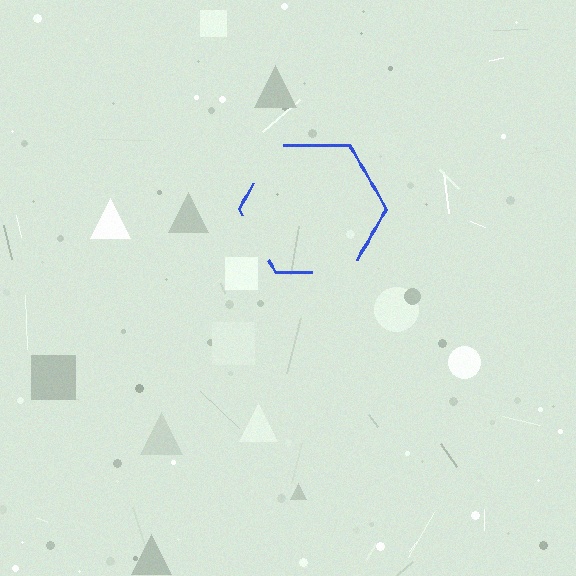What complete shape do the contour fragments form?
The contour fragments form a hexagon.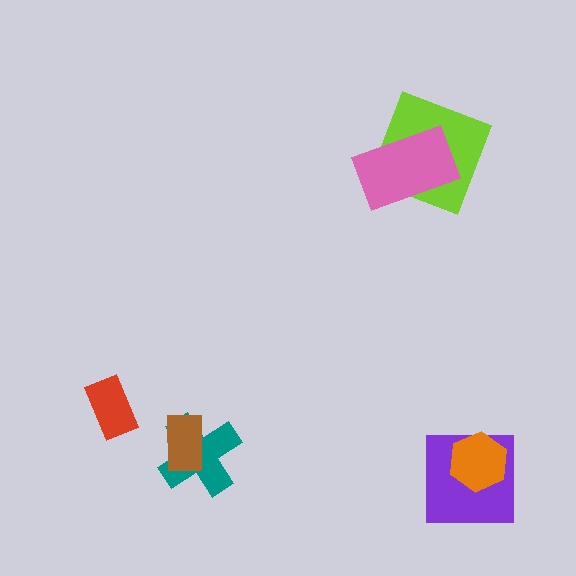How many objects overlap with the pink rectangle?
1 object overlaps with the pink rectangle.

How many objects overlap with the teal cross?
1 object overlaps with the teal cross.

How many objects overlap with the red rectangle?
0 objects overlap with the red rectangle.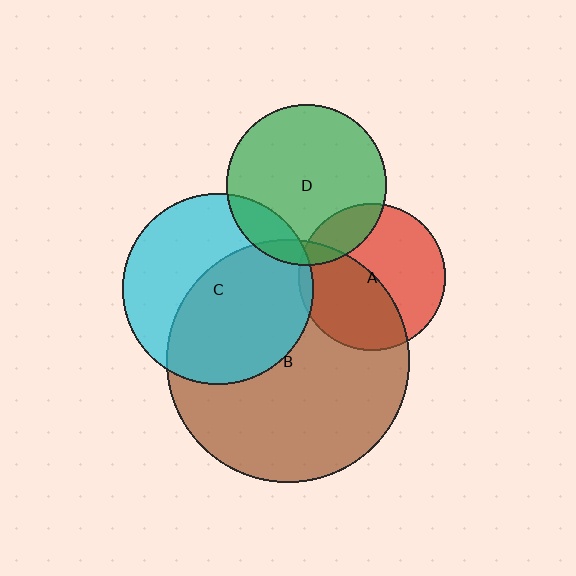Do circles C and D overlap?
Yes.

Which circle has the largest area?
Circle B (brown).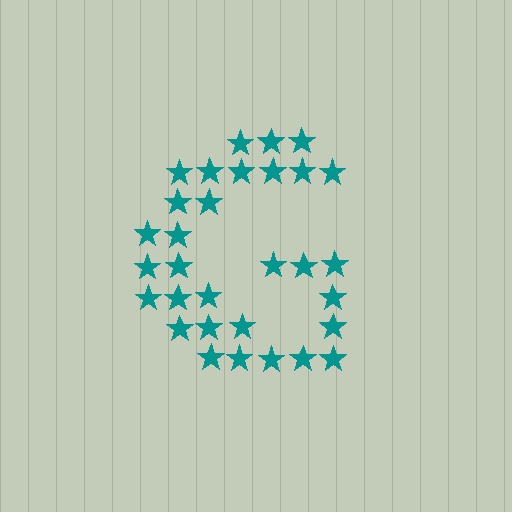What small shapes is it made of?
It is made of small stars.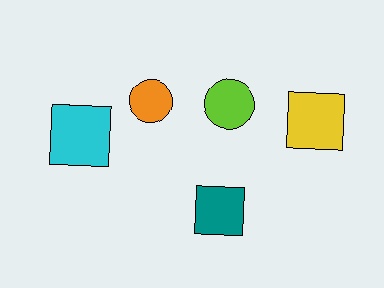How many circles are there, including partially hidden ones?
There are 2 circles.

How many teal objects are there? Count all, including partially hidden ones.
There is 1 teal object.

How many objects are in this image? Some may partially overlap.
There are 5 objects.